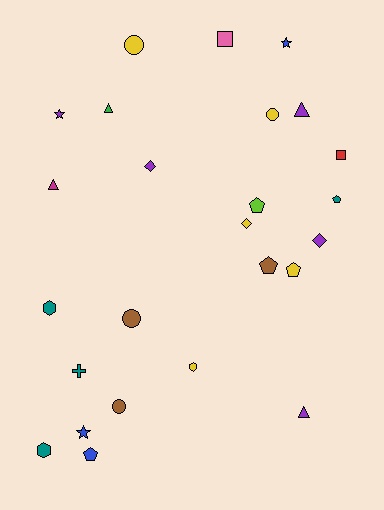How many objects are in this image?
There are 25 objects.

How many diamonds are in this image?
There are 3 diamonds.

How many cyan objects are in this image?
There are no cyan objects.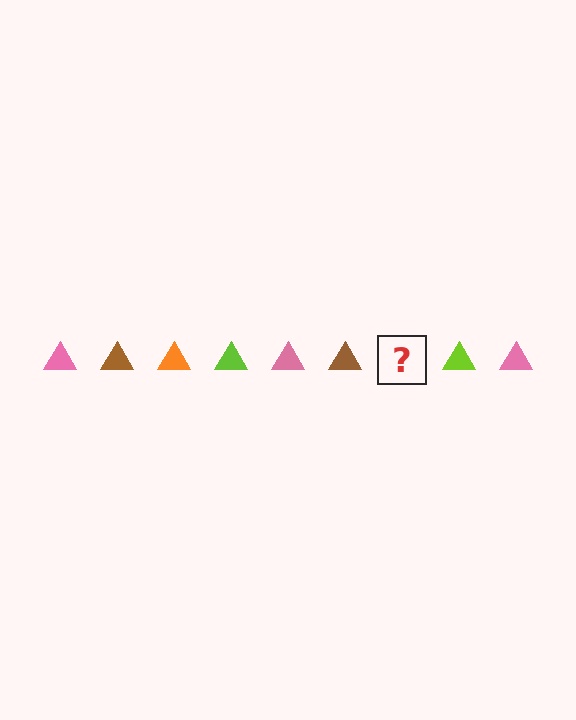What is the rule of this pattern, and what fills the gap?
The rule is that the pattern cycles through pink, brown, orange, lime triangles. The gap should be filled with an orange triangle.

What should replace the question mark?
The question mark should be replaced with an orange triangle.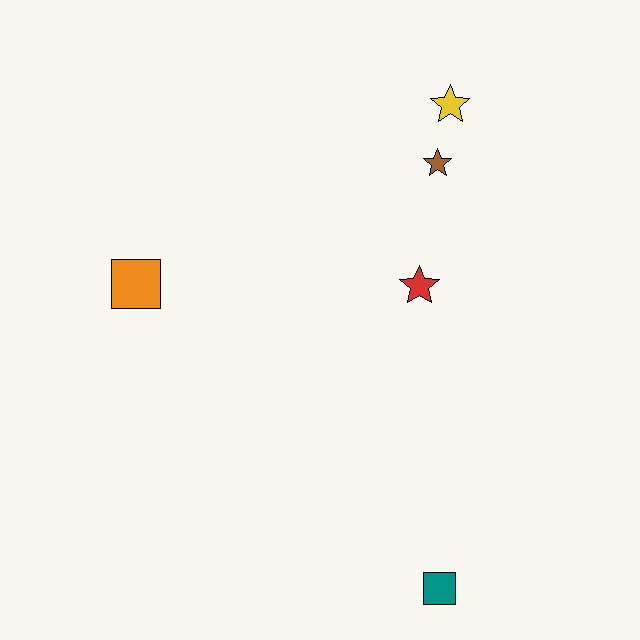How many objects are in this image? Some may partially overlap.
There are 5 objects.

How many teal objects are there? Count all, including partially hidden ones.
There is 1 teal object.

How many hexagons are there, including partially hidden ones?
There are no hexagons.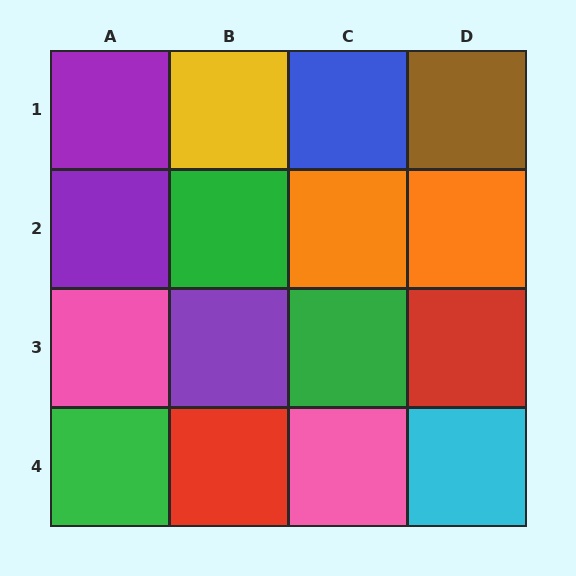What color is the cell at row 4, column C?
Pink.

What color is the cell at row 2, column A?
Purple.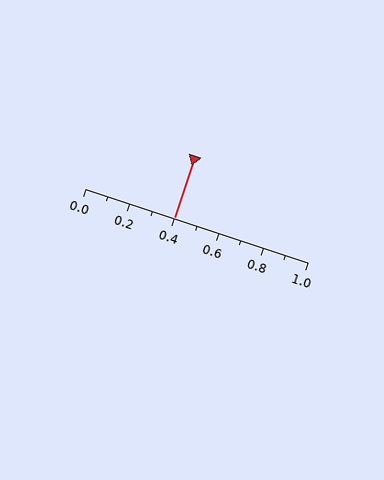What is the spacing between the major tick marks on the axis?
The major ticks are spaced 0.2 apart.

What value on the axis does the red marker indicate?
The marker indicates approximately 0.4.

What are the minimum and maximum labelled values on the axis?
The axis runs from 0.0 to 1.0.